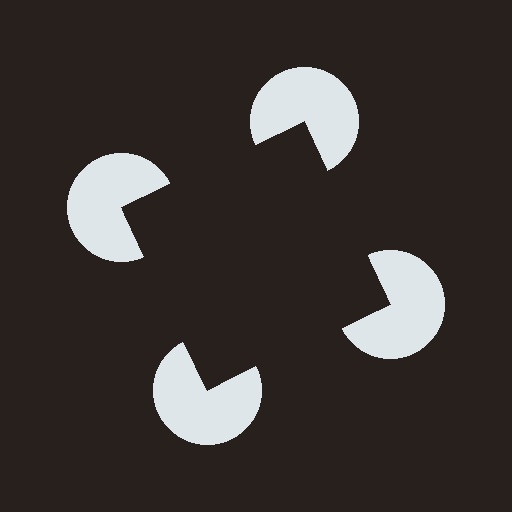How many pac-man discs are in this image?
There are 4 — one at each vertex of the illusory square.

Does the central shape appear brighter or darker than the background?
It typically appears slightly darker than the background, even though no actual brightness change is drawn.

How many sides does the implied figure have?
4 sides.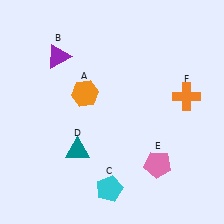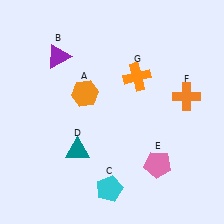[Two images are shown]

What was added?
An orange cross (G) was added in Image 2.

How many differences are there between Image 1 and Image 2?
There is 1 difference between the two images.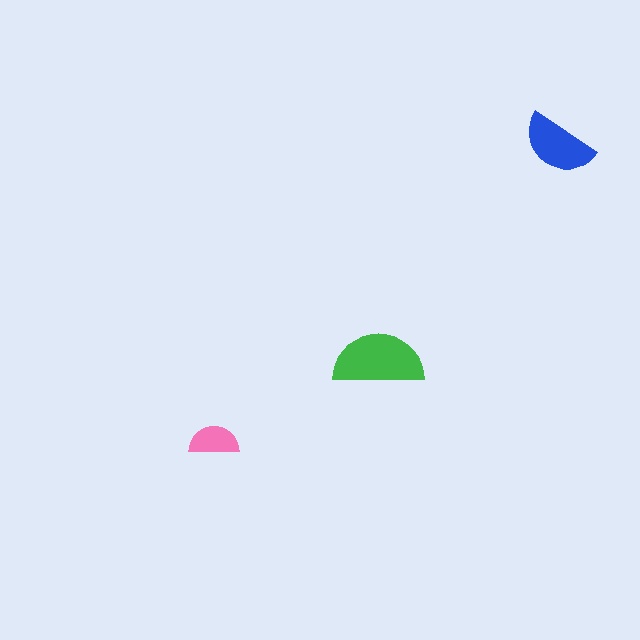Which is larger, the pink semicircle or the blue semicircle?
The blue one.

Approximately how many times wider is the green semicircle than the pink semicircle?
About 2 times wider.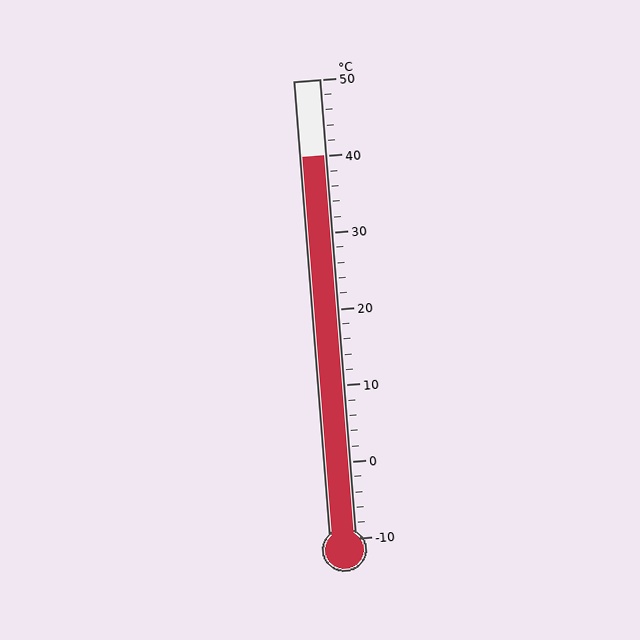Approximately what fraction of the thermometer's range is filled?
The thermometer is filled to approximately 85% of its range.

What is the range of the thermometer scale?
The thermometer scale ranges from -10°C to 50°C.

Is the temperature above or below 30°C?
The temperature is above 30°C.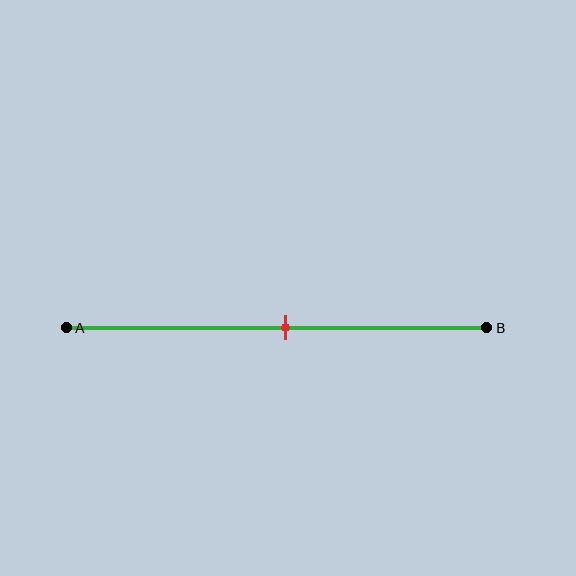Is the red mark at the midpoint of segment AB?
Yes, the mark is approximately at the midpoint.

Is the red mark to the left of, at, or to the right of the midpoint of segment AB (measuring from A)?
The red mark is approximately at the midpoint of segment AB.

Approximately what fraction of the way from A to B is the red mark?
The red mark is approximately 50% of the way from A to B.